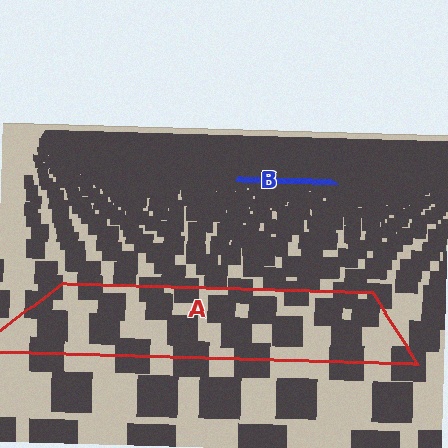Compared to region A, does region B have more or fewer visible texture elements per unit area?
Region B has more texture elements per unit area — they are packed more densely because it is farther away.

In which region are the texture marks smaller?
The texture marks are smaller in region B, because it is farther away.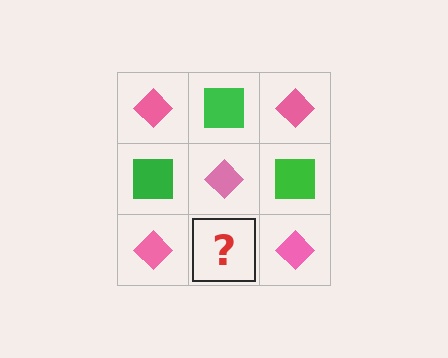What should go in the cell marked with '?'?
The missing cell should contain a green square.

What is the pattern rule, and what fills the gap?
The rule is that it alternates pink diamond and green square in a checkerboard pattern. The gap should be filled with a green square.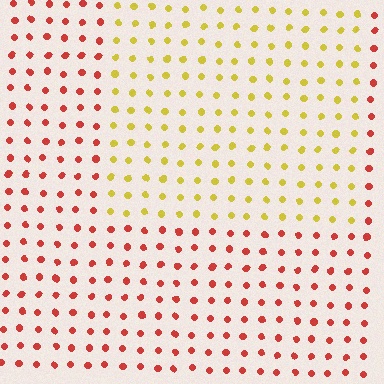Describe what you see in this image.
The image is filled with small red elements in a uniform arrangement. A rectangle-shaped region is visible where the elements are tinted to a slightly different hue, forming a subtle color boundary.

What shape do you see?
I see a rectangle.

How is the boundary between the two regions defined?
The boundary is defined purely by a slight shift in hue (about 55 degrees). Spacing, size, and orientation are identical on both sides.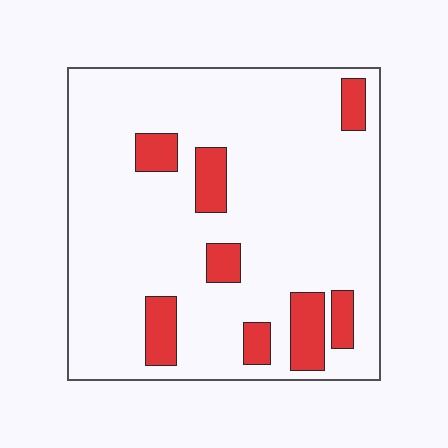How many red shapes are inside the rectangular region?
8.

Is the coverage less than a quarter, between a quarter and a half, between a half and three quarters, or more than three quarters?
Less than a quarter.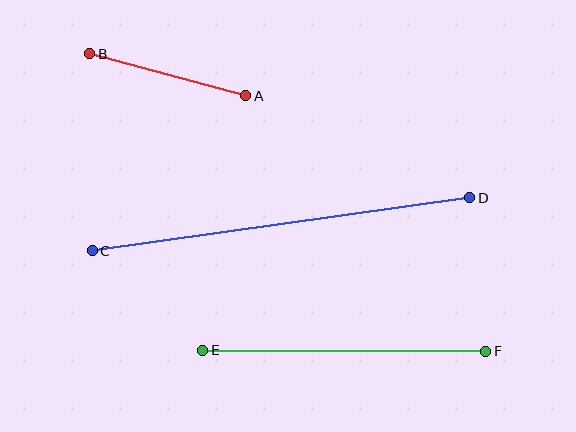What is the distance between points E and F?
The distance is approximately 283 pixels.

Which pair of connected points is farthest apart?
Points C and D are farthest apart.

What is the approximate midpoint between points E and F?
The midpoint is at approximately (344, 351) pixels.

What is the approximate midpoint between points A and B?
The midpoint is at approximately (168, 75) pixels.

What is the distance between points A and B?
The distance is approximately 161 pixels.